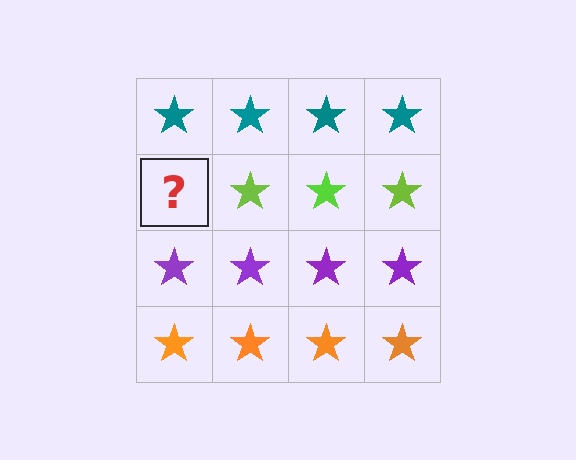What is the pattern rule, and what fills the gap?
The rule is that each row has a consistent color. The gap should be filled with a lime star.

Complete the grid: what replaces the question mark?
The question mark should be replaced with a lime star.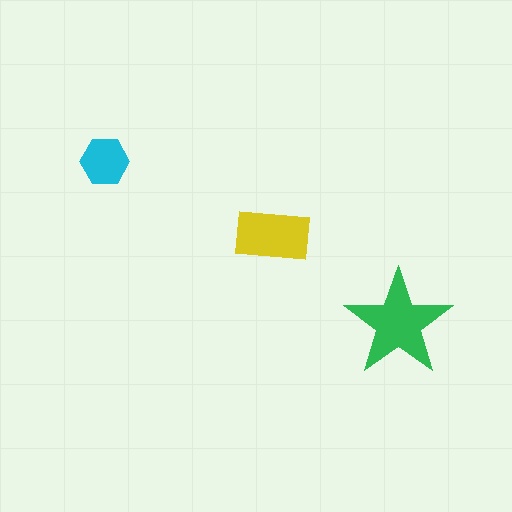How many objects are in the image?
There are 3 objects in the image.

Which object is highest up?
The cyan hexagon is topmost.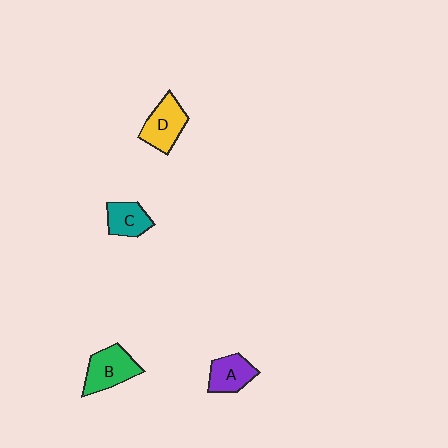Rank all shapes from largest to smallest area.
From largest to smallest: B (green), D (yellow), A (purple), C (teal).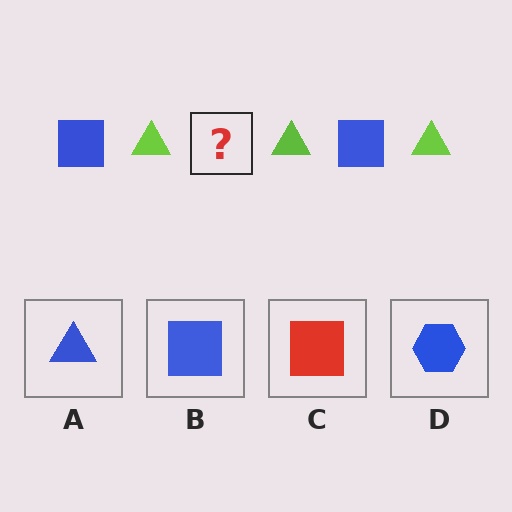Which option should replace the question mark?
Option B.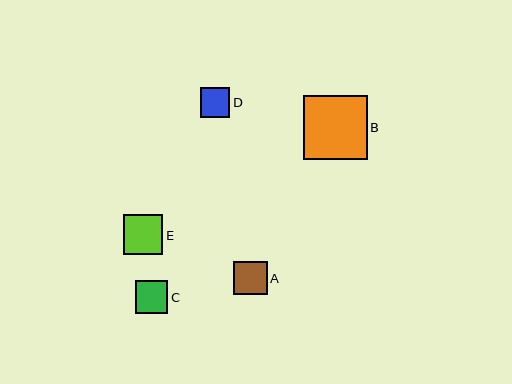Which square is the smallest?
Square D is the smallest with a size of approximately 30 pixels.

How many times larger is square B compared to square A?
Square B is approximately 1.9 times the size of square A.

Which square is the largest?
Square B is the largest with a size of approximately 64 pixels.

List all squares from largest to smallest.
From largest to smallest: B, E, A, C, D.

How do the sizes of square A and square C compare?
Square A and square C are approximately the same size.